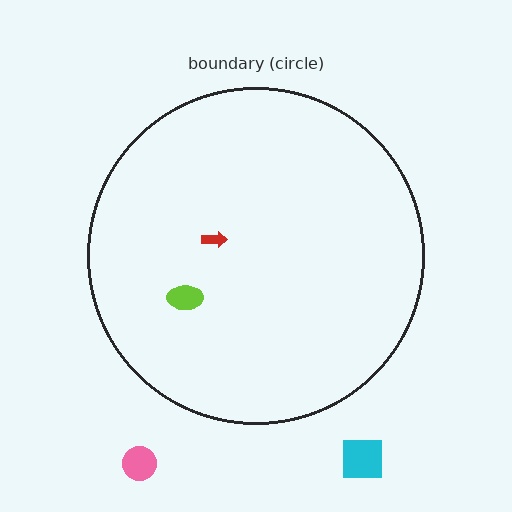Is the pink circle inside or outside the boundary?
Outside.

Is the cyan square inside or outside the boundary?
Outside.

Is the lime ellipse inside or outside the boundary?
Inside.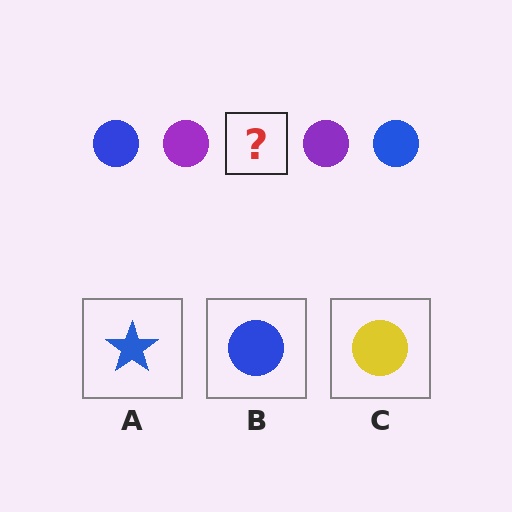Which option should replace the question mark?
Option B.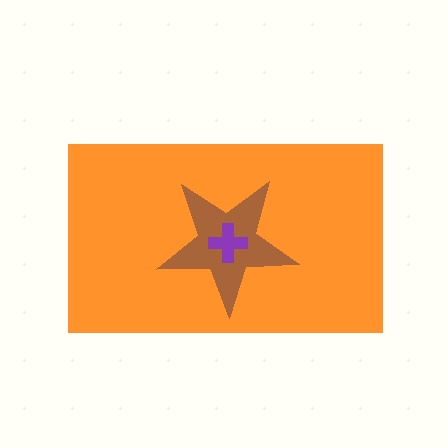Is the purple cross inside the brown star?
Yes.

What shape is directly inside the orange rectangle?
The brown star.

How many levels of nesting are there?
3.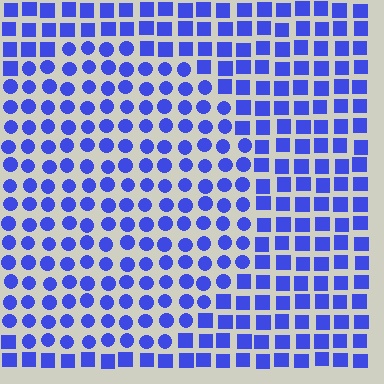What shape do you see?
I see a circle.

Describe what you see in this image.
The image is filled with small blue elements arranged in a uniform grid. A circle-shaped region contains circles, while the surrounding area contains squares. The boundary is defined purely by the change in element shape.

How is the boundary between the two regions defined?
The boundary is defined by a change in element shape: circles inside vs. squares outside. All elements share the same color and spacing.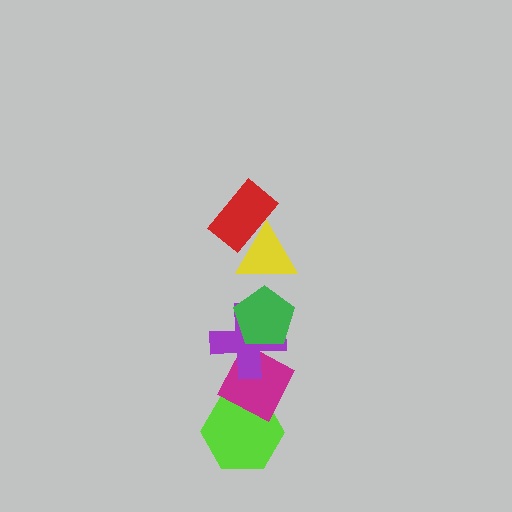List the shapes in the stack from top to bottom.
From top to bottom: the red rectangle, the yellow triangle, the green pentagon, the purple cross, the magenta diamond, the lime hexagon.